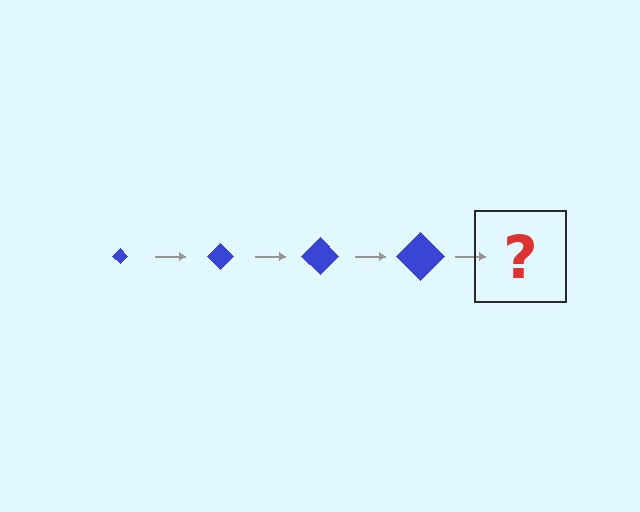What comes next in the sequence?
The next element should be a blue diamond, larger than the previous one.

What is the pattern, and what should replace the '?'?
The pattern is that the diamond gets progressively larger each step. The '?' should be a blue diamond, larger than the previous one.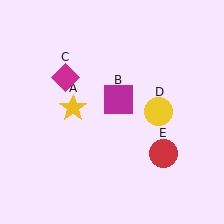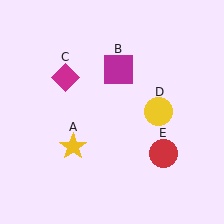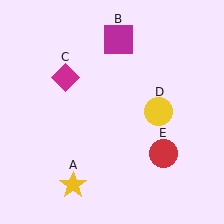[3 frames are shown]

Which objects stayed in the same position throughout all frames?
Magenta diamond (object C) and yellow circle (object D) and red circle (object E) remained stationary.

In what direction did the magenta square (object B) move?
The magenta square (object B) moved up.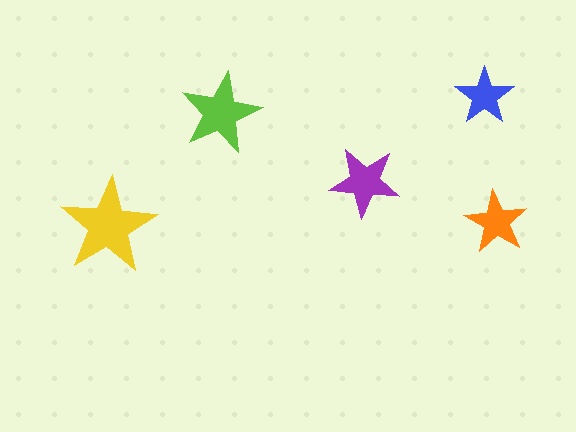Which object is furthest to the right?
The orange star is rightmost.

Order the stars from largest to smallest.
the yellow one, the lime one, the purple one, the orange one, the blue one.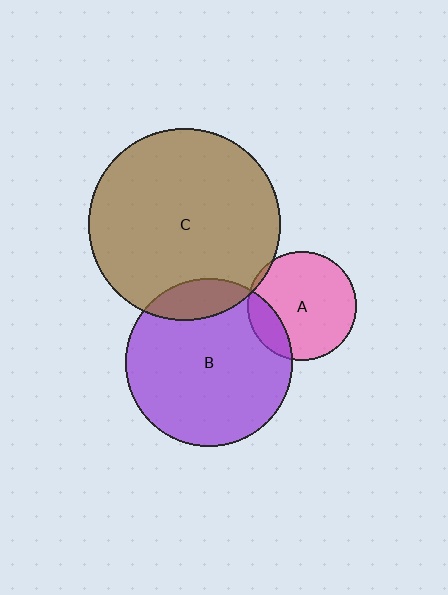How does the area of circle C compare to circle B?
Approximately 1.3 times.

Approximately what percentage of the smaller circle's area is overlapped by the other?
Approximately 15%.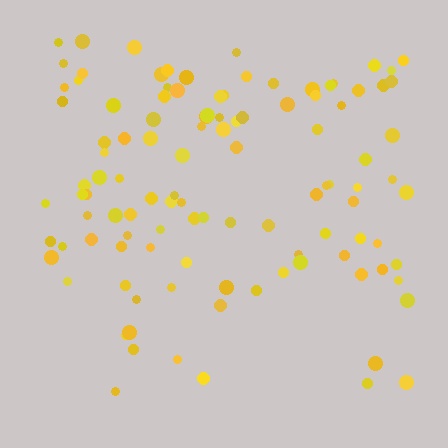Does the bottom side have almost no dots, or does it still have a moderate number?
Still a moderate number, just noticeably fewer than the top.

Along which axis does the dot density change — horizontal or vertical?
Vertical.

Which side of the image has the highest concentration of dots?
The top.